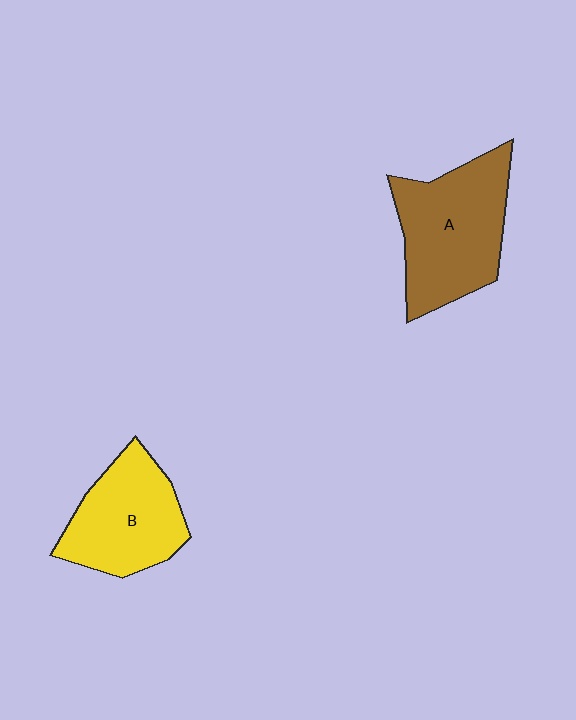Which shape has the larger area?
Shape A (brown).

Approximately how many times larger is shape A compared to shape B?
Approximately 1.2 times.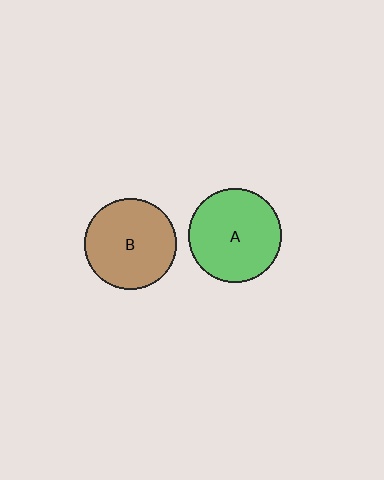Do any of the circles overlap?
No, none of the circles overlap.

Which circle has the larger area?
Circle A (green).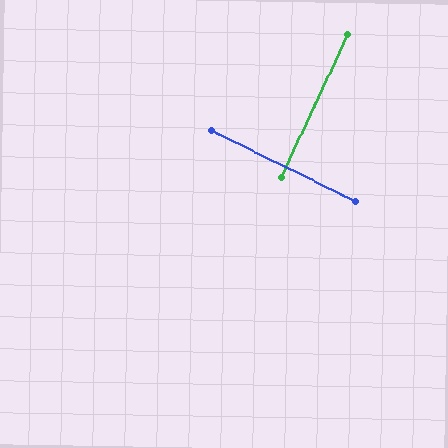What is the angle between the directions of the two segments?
Approximately 89 degrees.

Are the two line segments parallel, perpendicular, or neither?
Perpendicular — they meet at approximately 89°.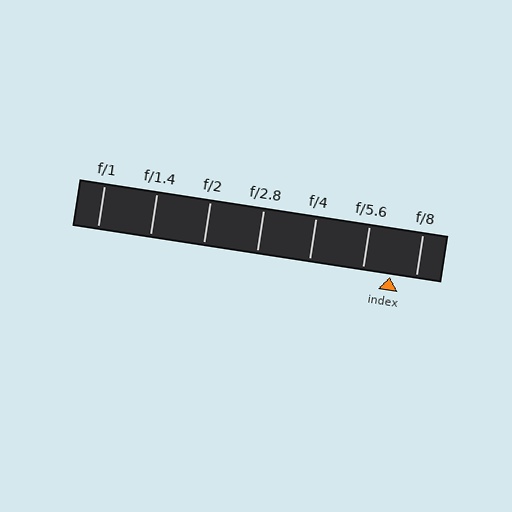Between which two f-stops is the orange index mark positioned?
The index mark is between f/5.6 and f/8.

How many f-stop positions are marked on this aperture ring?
There are 7 f-stop positions marked.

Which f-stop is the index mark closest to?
The index mark is closest to f/8.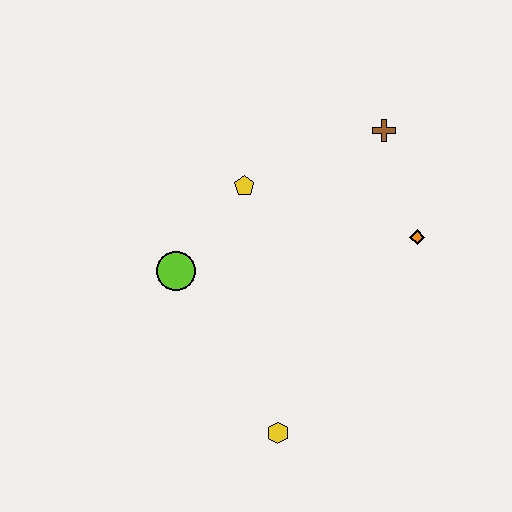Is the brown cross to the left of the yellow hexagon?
No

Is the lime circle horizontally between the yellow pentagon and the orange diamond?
No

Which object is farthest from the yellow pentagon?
The yellow hexagon is farthest from the yellow pentagon.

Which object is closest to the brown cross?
The orange diamond is closest to the brown cross.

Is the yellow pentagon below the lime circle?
No